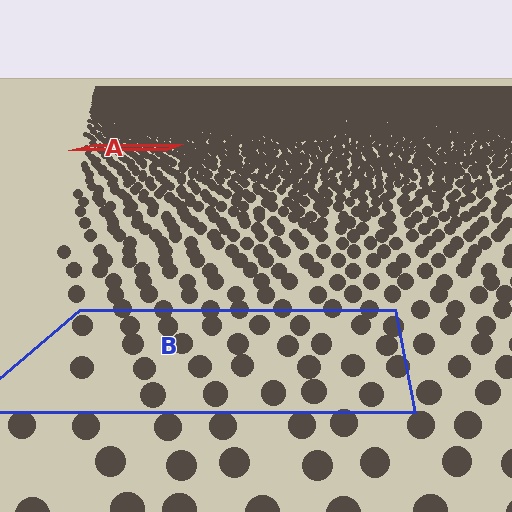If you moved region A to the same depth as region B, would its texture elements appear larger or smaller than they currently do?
They would appear larger. At a closer depth, the same texture elements are projected at a bigger on-screen size.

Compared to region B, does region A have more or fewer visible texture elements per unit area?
Region A has more texture elements per unit area — they are packed more densely because it is farther away.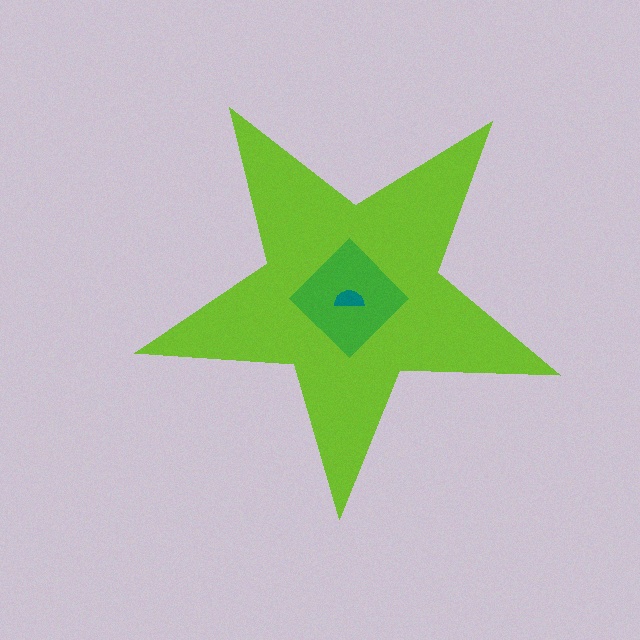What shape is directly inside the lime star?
The green diamond.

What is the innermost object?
The teal semicircle.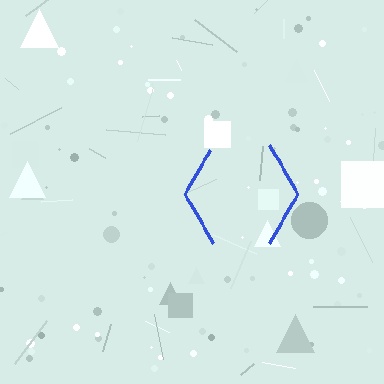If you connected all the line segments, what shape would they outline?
They would outline a hexagon.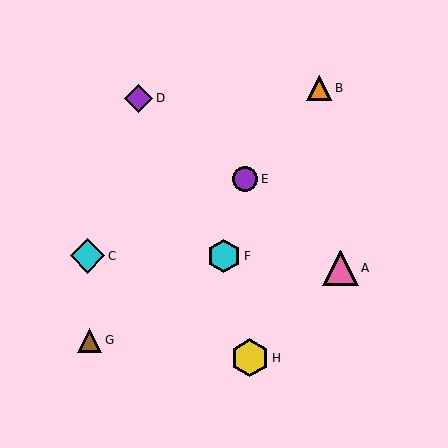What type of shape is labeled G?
Shape G is a brown triangle.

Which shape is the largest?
The yellow hexagon (labeled H) is the largest.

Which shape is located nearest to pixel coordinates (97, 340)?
The brown triangle (labeled G) at (90, 340) is nearest to that location.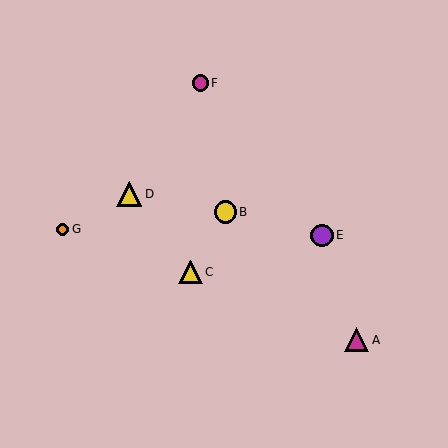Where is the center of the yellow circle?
The center of the yellow circle is at (225, 212).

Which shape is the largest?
The yellow triangle (labeled D) is the largest.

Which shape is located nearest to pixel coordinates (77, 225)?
The orange circle (labeled G) at (62, 229) is nearest to that location.